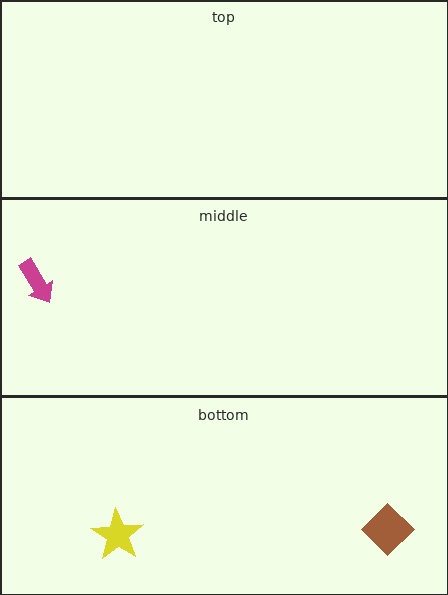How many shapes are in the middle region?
1.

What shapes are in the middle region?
The magenta arrow.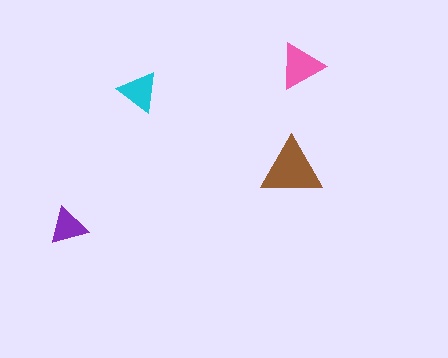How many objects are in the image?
There are 4 objects in the image.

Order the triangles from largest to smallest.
the brown one, the pink one, the cyan one, the purple one.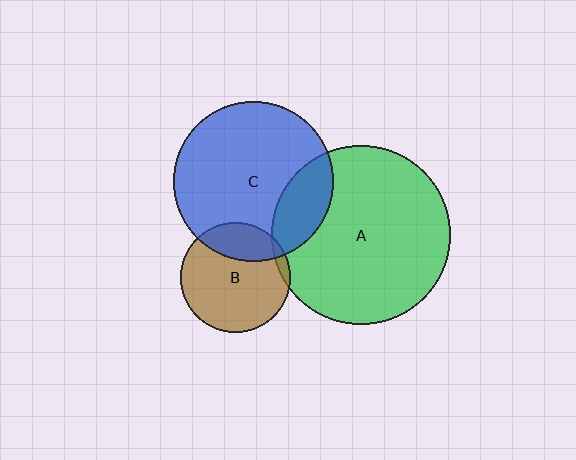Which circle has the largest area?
Circle A (green).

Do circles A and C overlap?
Yes.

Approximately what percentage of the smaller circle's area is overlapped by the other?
Approximately 20%.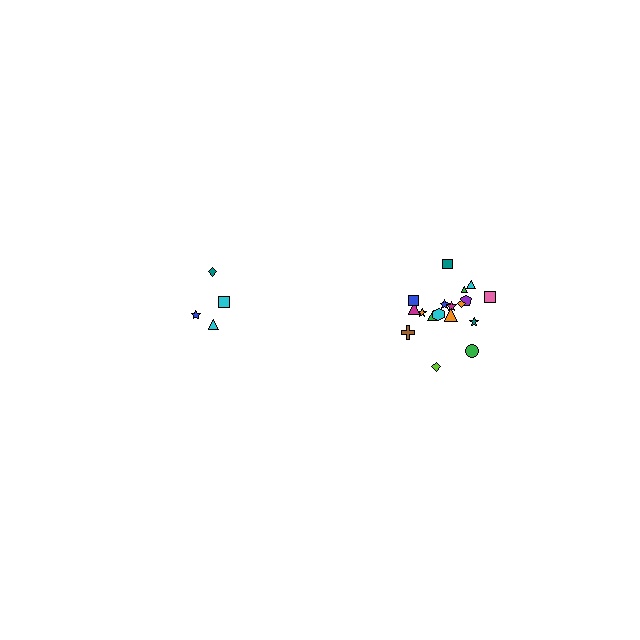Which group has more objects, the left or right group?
The right group.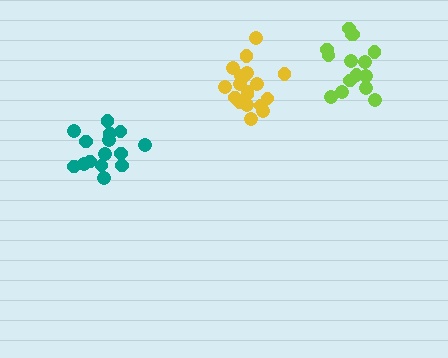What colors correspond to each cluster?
The clusters are colored: yellow, lime, teal.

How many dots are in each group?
Group 1: 19 dots, Group 2: 15 dots, Group 3: 15 dots (49 total).